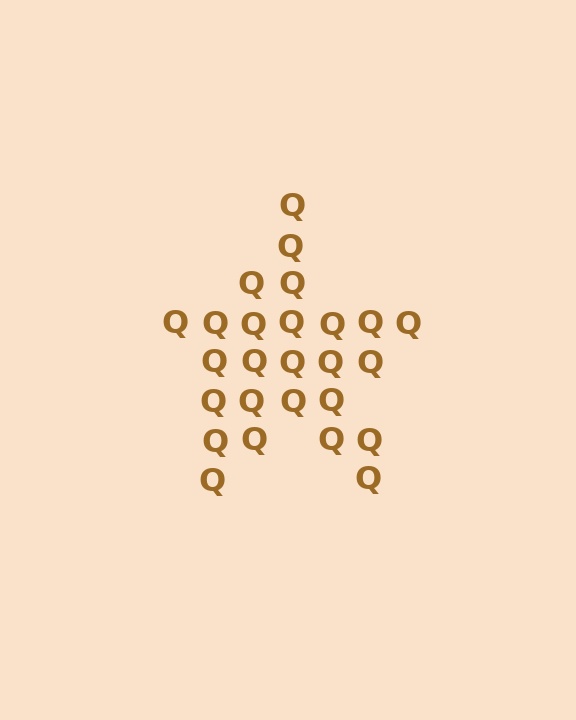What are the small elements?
The small elements are letter Q's.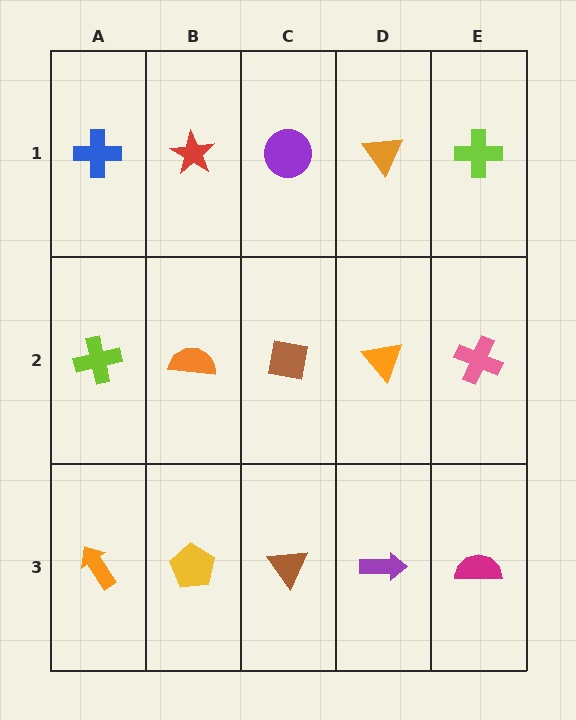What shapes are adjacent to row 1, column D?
An orange triangle (row 2, column D), a purple circle (row 1, column C), a lime cross (row 1, column E).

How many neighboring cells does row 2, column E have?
3.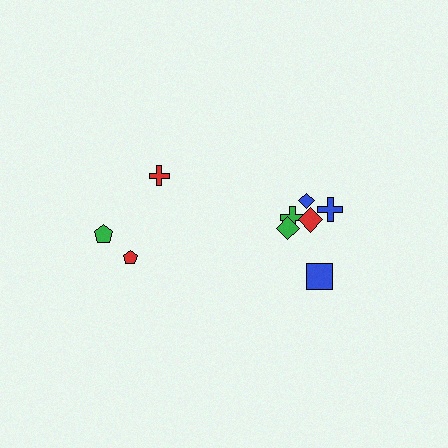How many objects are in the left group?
There are 3 objects.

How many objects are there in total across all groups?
There are 9 objects.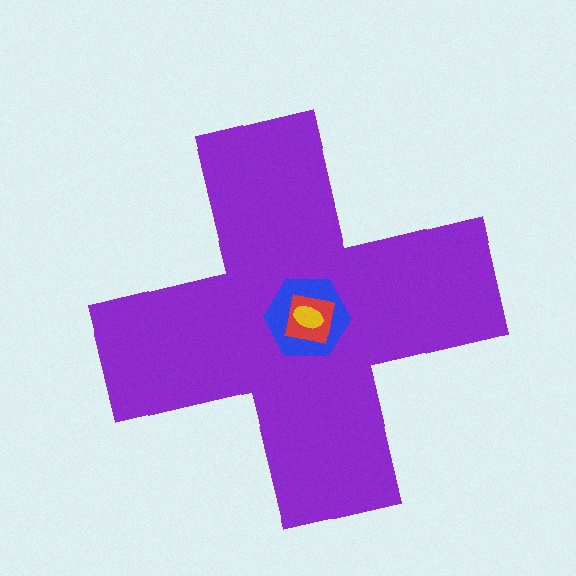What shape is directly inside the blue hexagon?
The red square.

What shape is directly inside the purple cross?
The blue hexagon.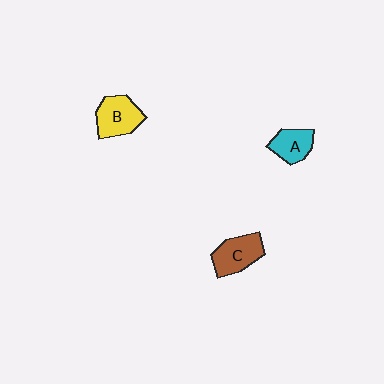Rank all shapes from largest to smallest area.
From largest to smallest: B (yellow), C (brown), A (cyan).